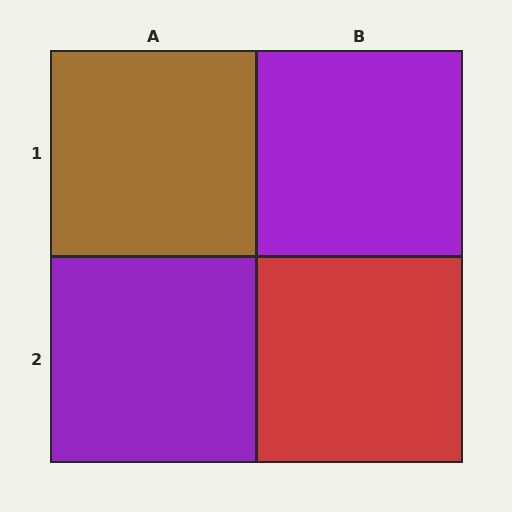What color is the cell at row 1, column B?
Purple.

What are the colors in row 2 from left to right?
Purple, red.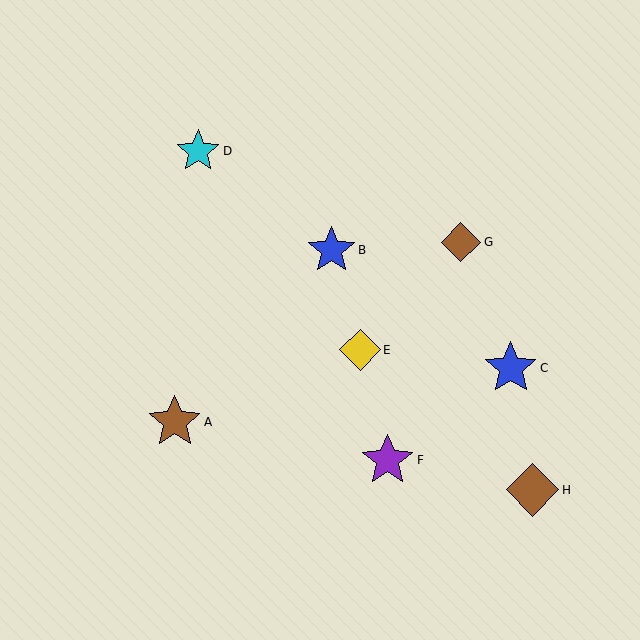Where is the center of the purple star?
The center of the purple star is at (388, 460).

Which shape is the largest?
The brown star (labeled A) is the largest.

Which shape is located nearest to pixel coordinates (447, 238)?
The brown diamond (labeled G) at (461, 242) is nearest to that location.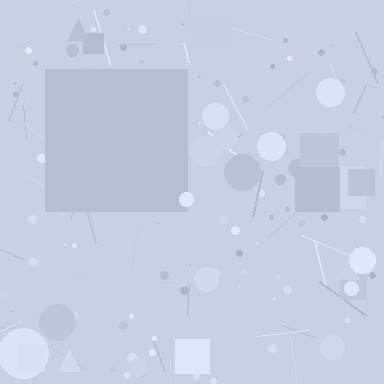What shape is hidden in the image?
A square is hidden in the image.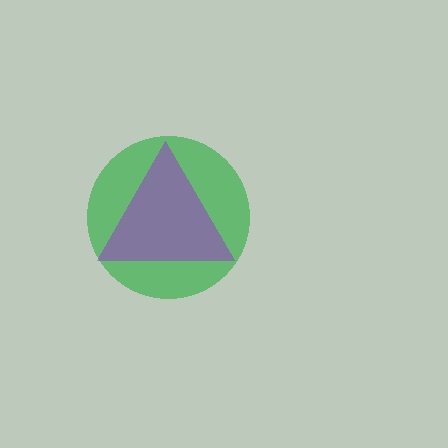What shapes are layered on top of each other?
The layered shapes are: a green circle, a purple triangle.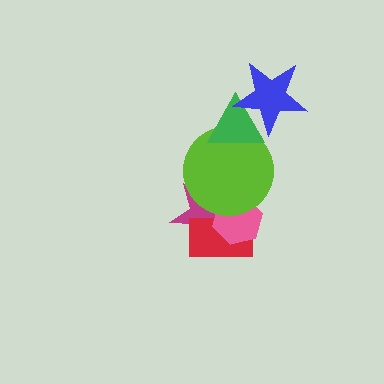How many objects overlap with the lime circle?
4 objects overlap with the lime circle.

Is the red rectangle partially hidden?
Yes, it is partially covered by another shape.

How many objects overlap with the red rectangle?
3 objects overlap with the red rectangle.